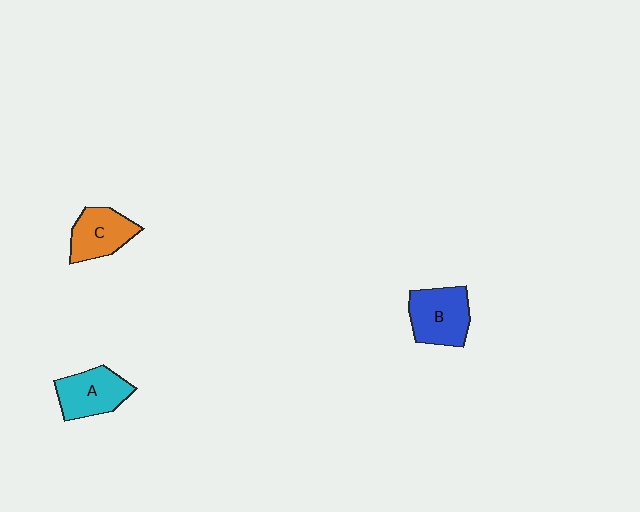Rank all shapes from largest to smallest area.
From largest to smallest: B (blue), A (cyan), C (orange).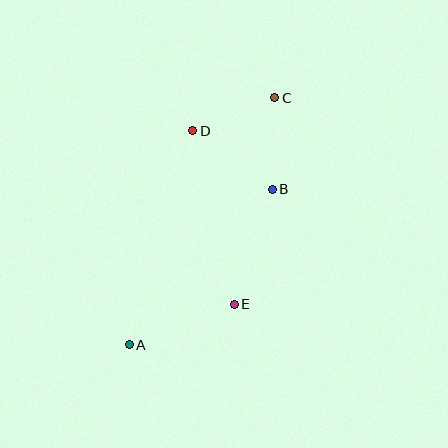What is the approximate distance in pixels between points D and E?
The distance between D and E is approximately 178 pixels.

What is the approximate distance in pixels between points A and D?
The distance between A and D is approximately 223 pixels.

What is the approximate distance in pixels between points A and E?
The distance between A and E is approximately 113 pixels.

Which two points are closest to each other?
Points C and D are closest to each other.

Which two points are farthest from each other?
Points A and C are farthest from each other.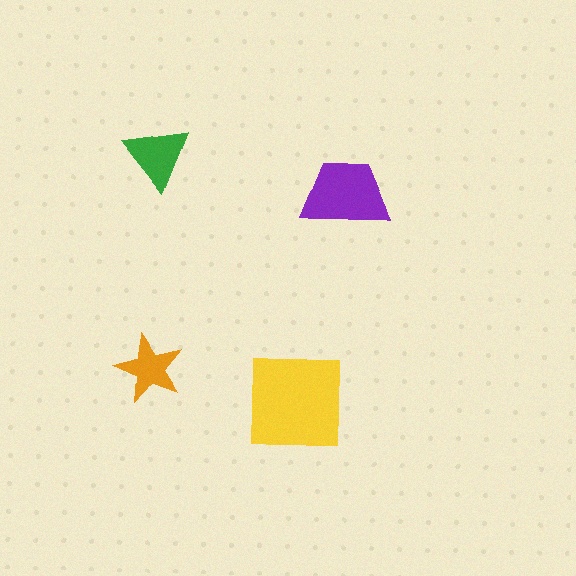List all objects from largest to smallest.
The yellow square, the purple trapezoid, the green triangle, the orange star.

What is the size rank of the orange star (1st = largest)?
4th.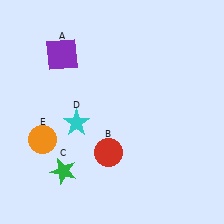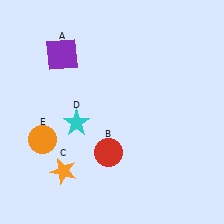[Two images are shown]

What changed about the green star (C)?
In Image 1, C is green. In Image 2, it changed to orange.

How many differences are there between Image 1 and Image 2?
There is 1 difference between the two images.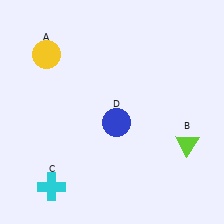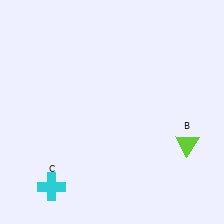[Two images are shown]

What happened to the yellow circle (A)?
The yellow circle (A) was removed in Image 2. It was in the top-left area of Image 1.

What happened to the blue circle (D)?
The blue circle (D) was removed in Image 2. It was in the bottom-right area of Image 1.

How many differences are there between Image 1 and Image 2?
There are 2 differences between the two images.